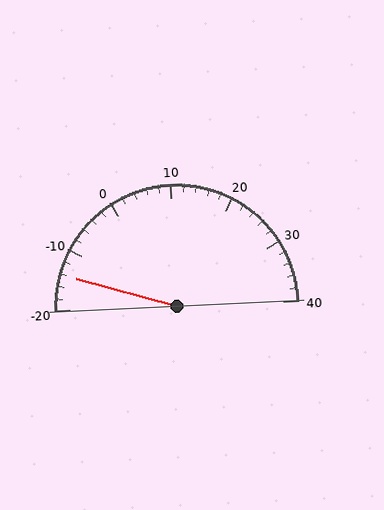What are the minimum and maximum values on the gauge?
The gauge ranges from -20 to 40.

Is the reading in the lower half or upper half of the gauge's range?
The reading is in the lower half of the range (-20 to 40).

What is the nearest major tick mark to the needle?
The nearest major tick mark is -10.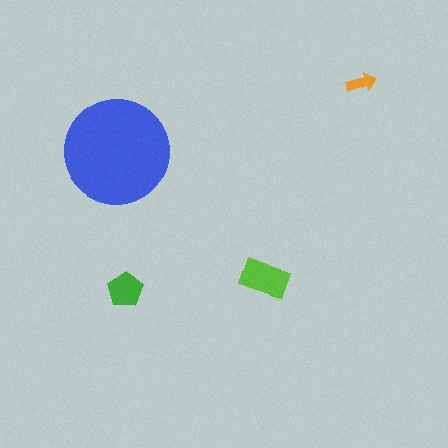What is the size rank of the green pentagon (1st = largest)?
3rd.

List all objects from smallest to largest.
The orange arrow, the green pentagon, the lime rectangle, the blue circle.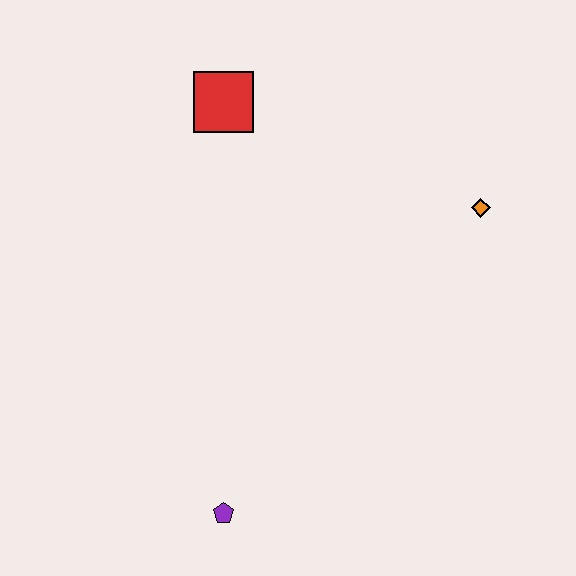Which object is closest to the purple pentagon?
The orange diamond is closest to the purple pentagon.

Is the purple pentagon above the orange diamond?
No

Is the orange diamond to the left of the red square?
No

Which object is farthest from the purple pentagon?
The red square is farthest from the purple pentagon.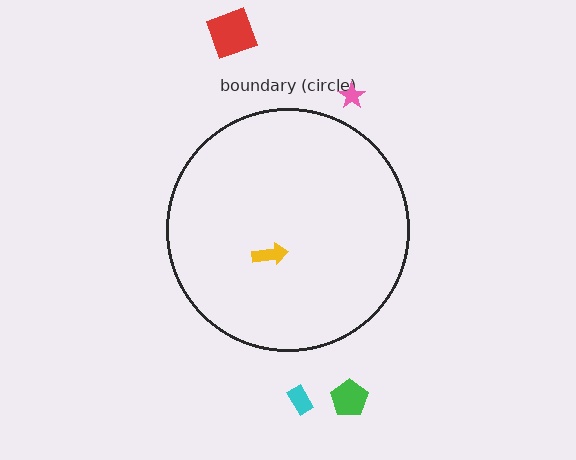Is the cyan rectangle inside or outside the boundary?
Outside.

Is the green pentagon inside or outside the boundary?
Outside.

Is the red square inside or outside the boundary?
Outside.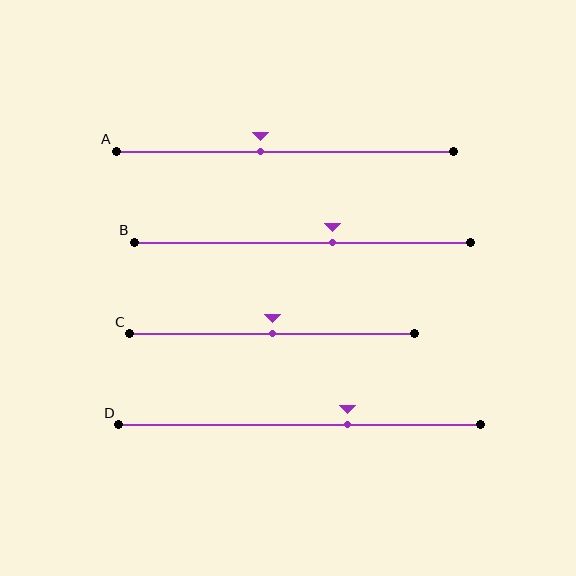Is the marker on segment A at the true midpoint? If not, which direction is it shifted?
No, the marker on segment A is shifted to the left by about 7% of the segment length.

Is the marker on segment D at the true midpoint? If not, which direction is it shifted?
No, the marker on segment D is shifted to the right by about 13% of the segment length.